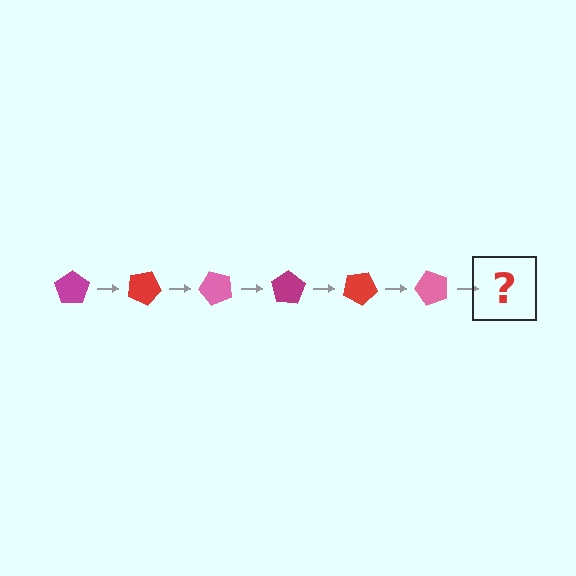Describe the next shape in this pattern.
It should be a magenta pentagon, rotated 150 degrees from the start.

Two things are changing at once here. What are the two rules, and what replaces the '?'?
The two rules are that it rotates 25 degrees each step and the color cycles through magenta, red, and pink. The '?' should be a magenta pentagon, rotated 150 degrees from the start.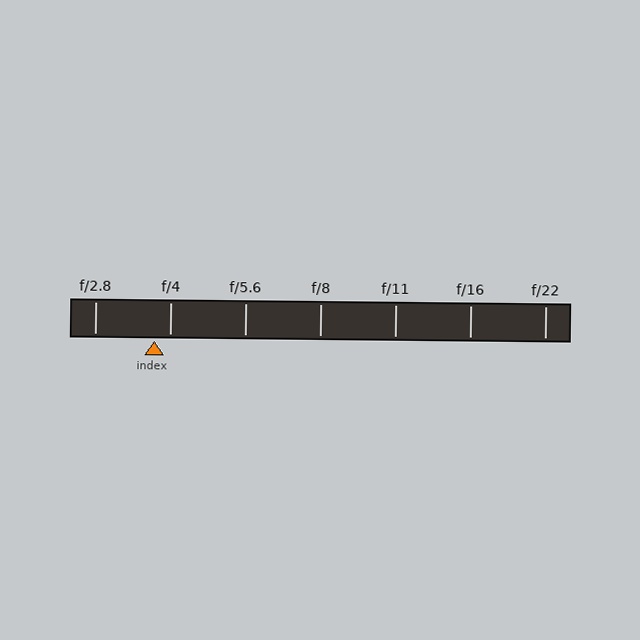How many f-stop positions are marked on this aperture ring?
There are 7 f-stop positions marked.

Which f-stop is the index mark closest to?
The index mark is closest to f/4.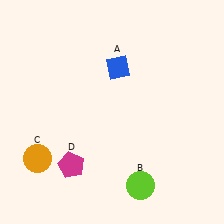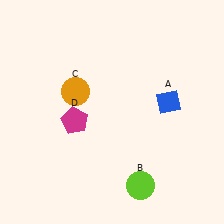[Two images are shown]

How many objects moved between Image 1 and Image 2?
3 objects moved between the two images.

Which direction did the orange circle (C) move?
The orange circle (C) moved up.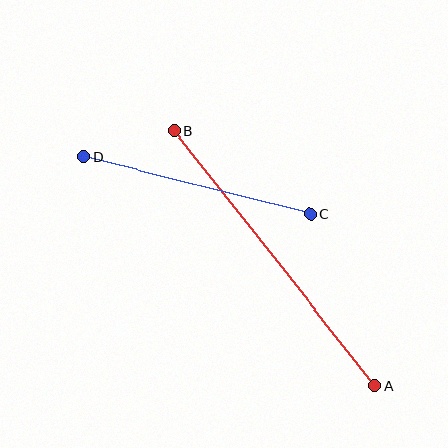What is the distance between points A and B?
The distance is approximately 325 pixels.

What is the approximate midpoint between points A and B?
The midpoint is at approximately (274, 258) pixels.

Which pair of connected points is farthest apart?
Points A and B are farthest apart.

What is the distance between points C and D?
The distance is approximately 233 pixels.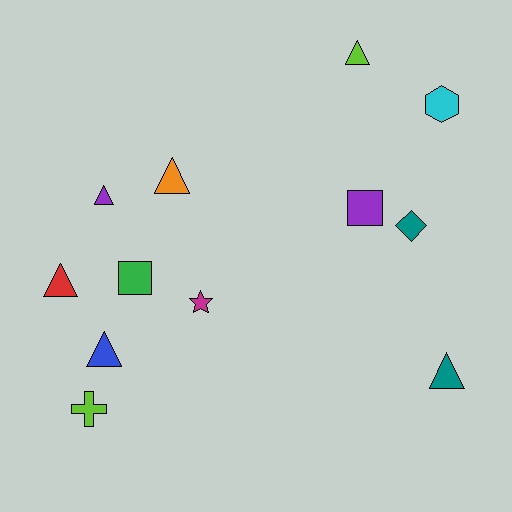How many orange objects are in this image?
There is 1 orange object.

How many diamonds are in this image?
There is 1 diamond.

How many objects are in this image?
There are 12 objects.